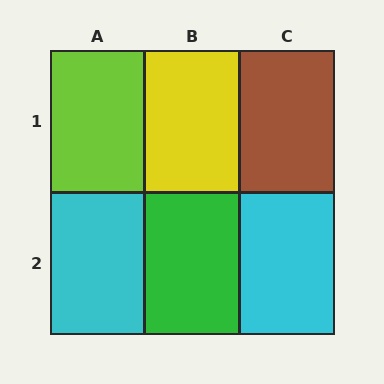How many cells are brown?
1 cell is brown.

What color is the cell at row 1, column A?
Lime.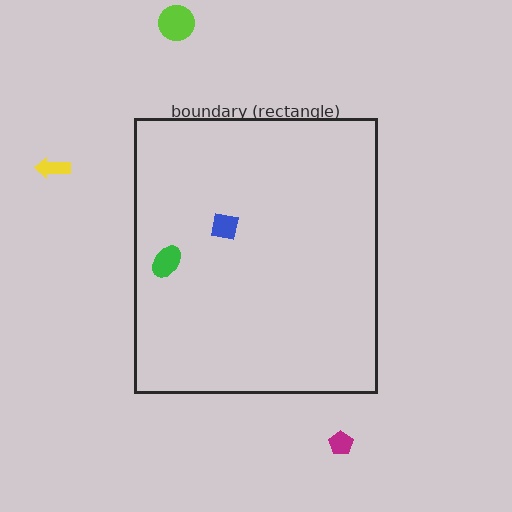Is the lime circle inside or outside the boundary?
Outside.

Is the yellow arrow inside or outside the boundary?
Outside.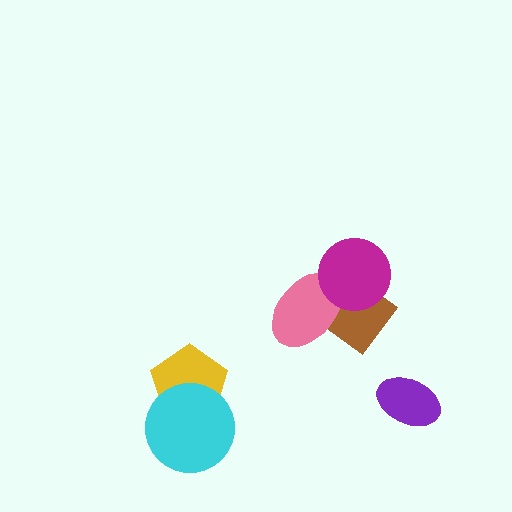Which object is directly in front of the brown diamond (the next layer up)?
The pink ellipse is directly in front of the brown diamond.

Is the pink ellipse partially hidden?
Yes, it is partially covered by another shape.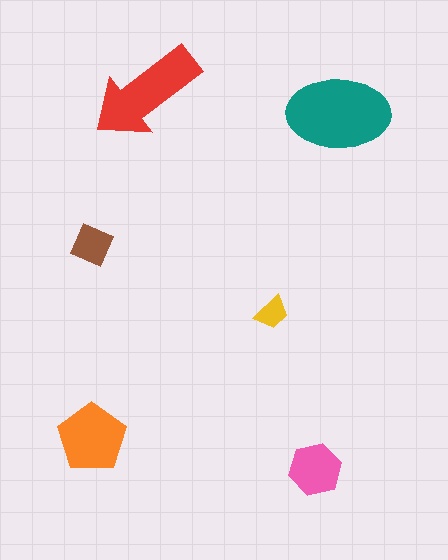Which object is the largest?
The teal ellipse.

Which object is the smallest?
The yellow trapezoid.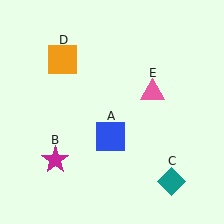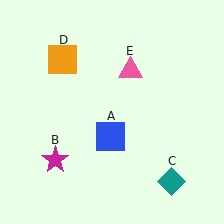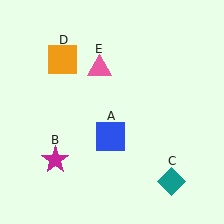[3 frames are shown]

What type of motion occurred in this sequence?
The pink triangle (object E) rotated counterclockwise around the center of the scene.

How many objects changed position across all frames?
1 object changed position: pink triangle (object E).